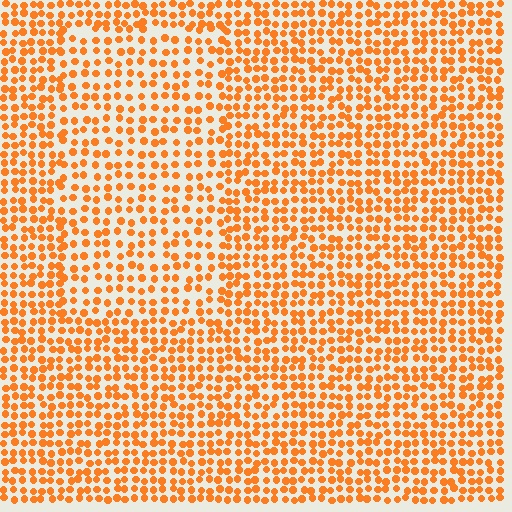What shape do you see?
I see a rectangle.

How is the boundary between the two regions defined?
The boundary is defined by a change in element density (approximately 1.5x ratio). All elements are the same color, size, and shape.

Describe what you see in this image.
The image contains small orange elements arranged at two different densities. A rectangle-shaped region is visible where the elements are less densely packed than the surrounding area.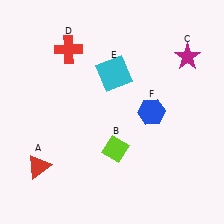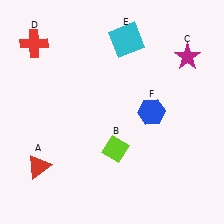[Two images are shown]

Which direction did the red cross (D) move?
The red cross (D) moved left.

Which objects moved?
The objects that moved are: the red cross (D), the cyan square (E).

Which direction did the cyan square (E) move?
The cyan square (E) moved up.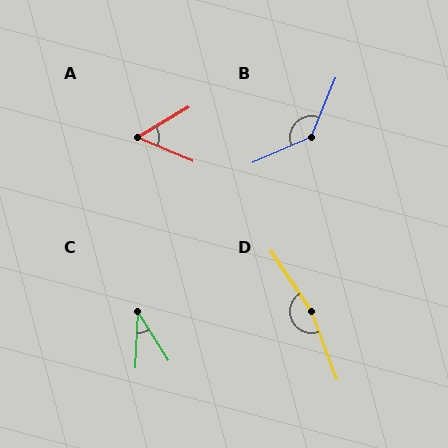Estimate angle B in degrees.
Approximately 136 degrees.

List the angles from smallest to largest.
C (34°), A (54°), B (136°), D (166°).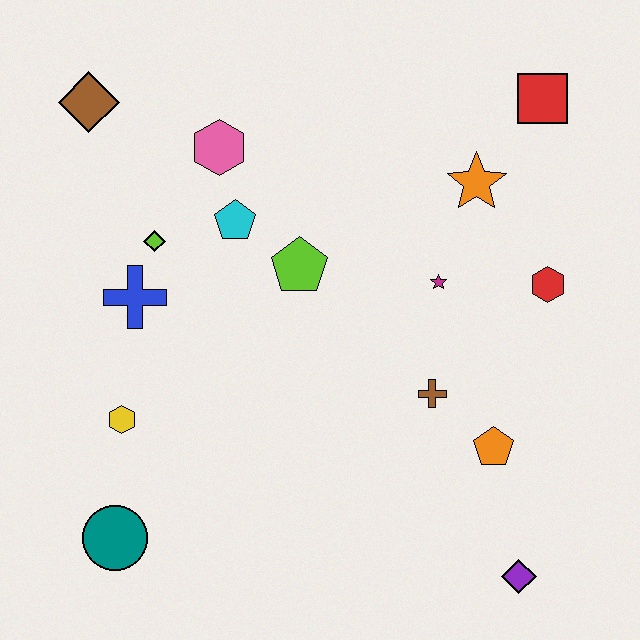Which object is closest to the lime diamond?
The blue cross is closest to the lime diamond.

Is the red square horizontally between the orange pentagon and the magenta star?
No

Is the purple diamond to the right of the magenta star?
Yes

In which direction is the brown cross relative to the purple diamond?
The brown cross is above the purple diamond.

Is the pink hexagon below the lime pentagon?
No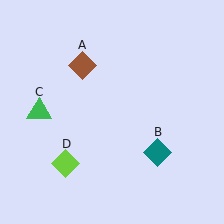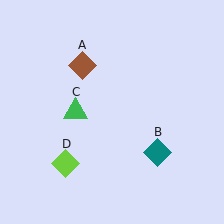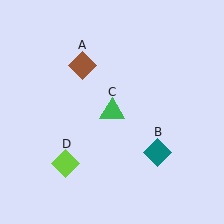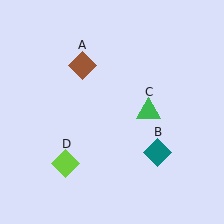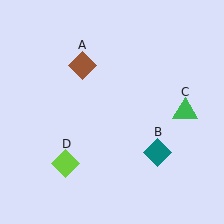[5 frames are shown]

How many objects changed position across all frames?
1 object changed position: green triangle (object C).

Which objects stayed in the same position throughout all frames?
Brown diamond (object A) and teal diamond (object B) and lime diamond (object D) remained stationary.